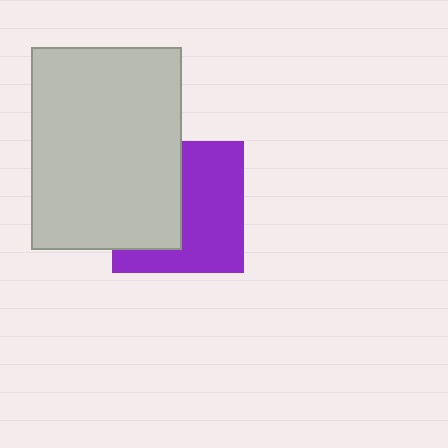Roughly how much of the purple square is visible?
About half of it is visible (roughly 57%).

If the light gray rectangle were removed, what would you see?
You would see the complete purple square.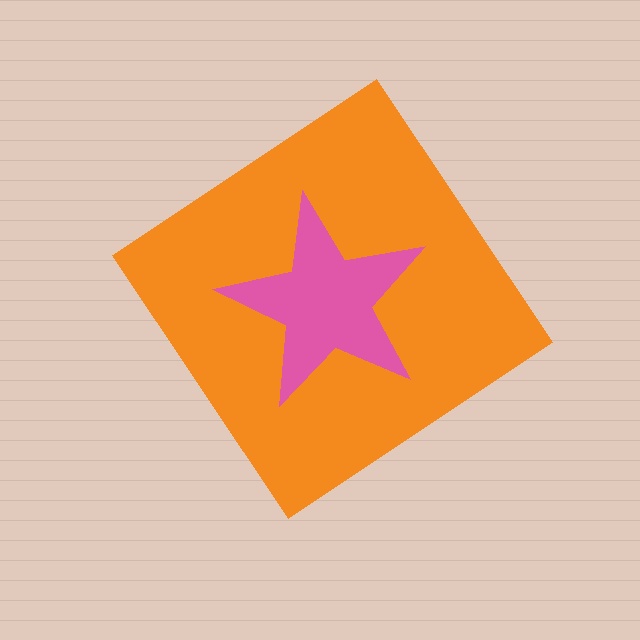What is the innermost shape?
The pink star.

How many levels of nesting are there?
2.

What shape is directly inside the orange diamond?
The pink star.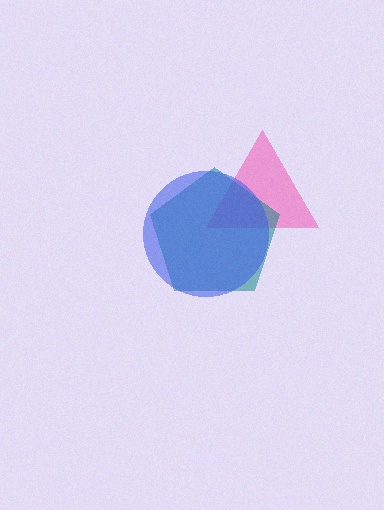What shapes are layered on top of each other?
The layered shapes are: a pink triangle, a teal pentagon, a blue circle.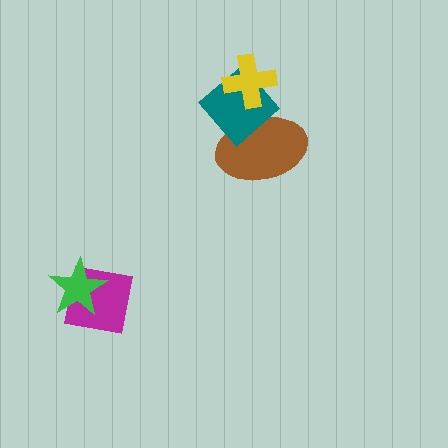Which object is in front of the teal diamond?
The yellow cross is in front of the teal diamond.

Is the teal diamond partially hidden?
Yes, it is partially covered by another shape.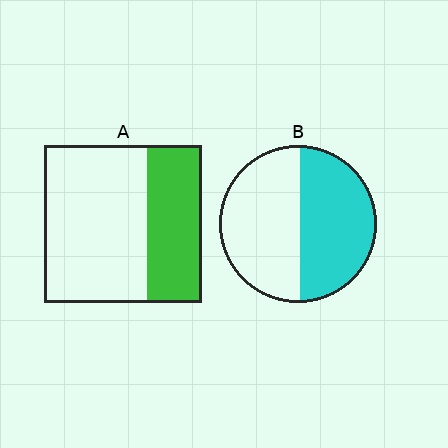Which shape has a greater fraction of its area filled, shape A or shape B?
Shape B.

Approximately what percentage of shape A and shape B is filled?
A is approximately 35% and B is approximately 50%.